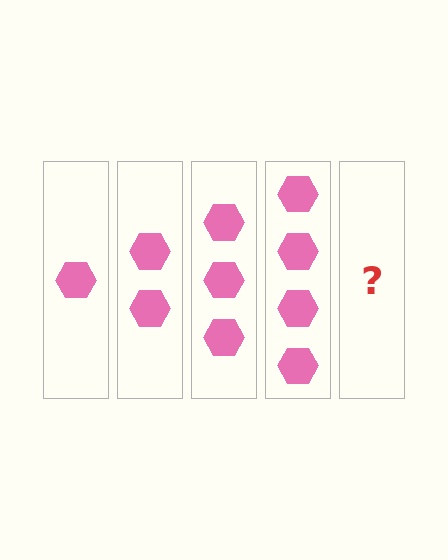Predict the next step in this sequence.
The next step is 5 hexagons.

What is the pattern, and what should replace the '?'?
The pattern is that each step adds one more hexagon. The '?' should be 5 hexagons.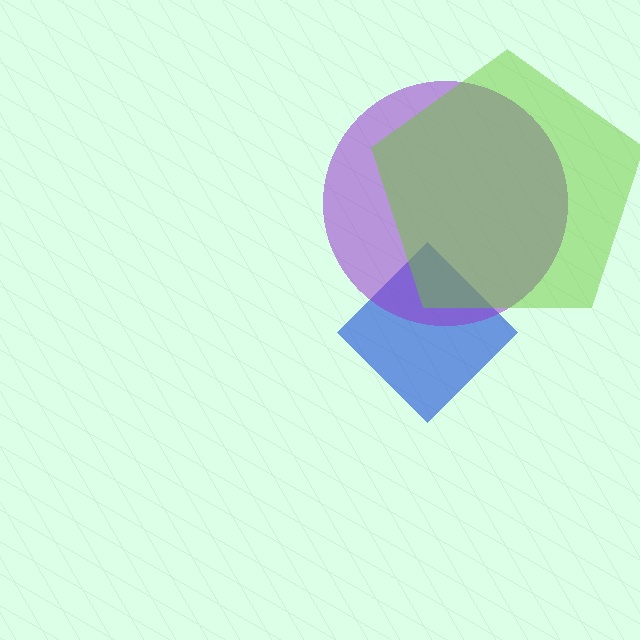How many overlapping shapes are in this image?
There are 3 overlapping shapes in the image.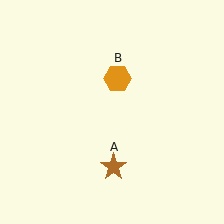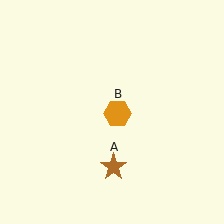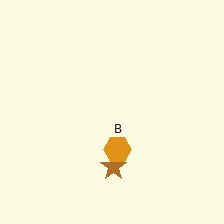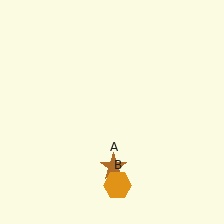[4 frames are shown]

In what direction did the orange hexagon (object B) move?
The orange hexagon (object B) moved down.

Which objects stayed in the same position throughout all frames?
Brown star (object A) remained stationary.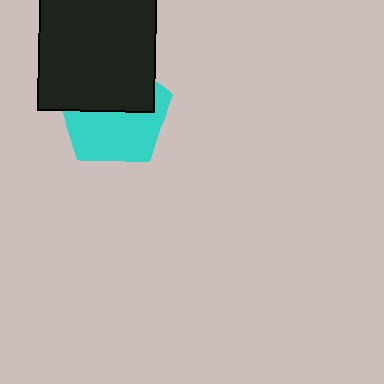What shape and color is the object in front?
The object in front is a black rectangle.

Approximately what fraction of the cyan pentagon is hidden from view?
Roughly 47% of the cyan pentagon is hidden behind the black rectangle.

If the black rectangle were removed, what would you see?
You would see the complete cyan pentagon.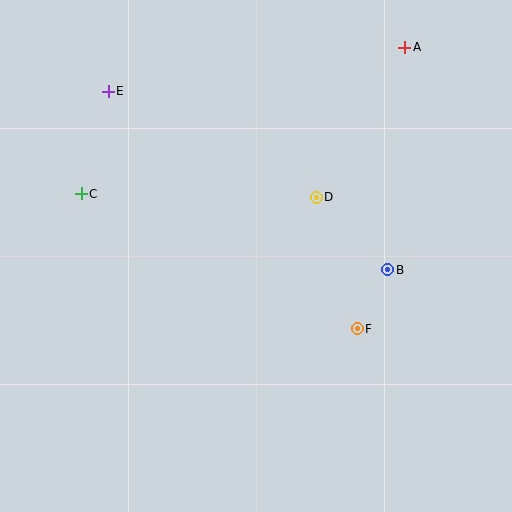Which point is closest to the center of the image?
Point D at (316, 197) is closest to the center.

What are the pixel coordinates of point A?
Point A is at (405, 47).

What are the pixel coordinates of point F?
Point F is at (357, 329).